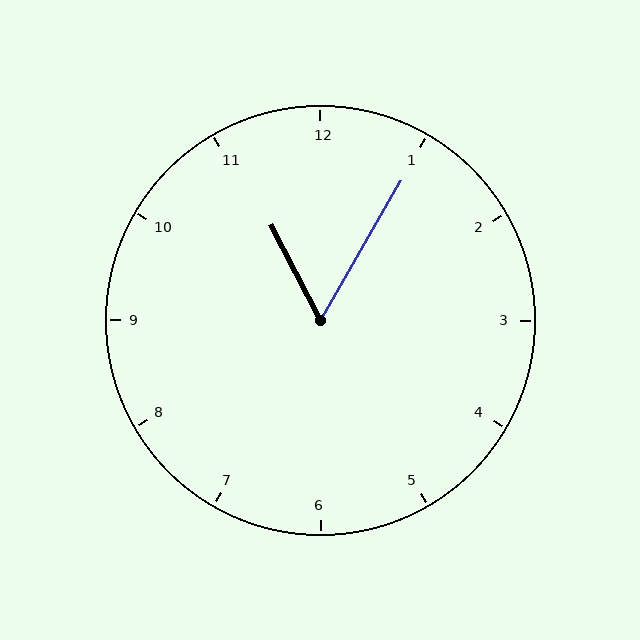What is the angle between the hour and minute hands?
Approximately 58 degrees.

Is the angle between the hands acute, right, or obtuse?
It is acute.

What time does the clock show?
11:05.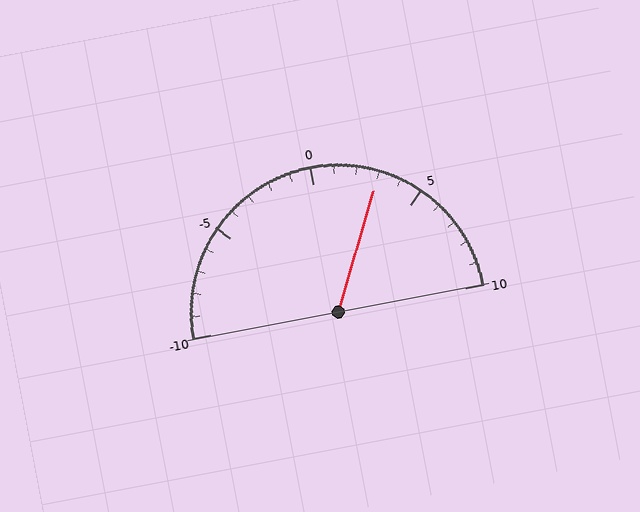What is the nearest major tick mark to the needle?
The nearest major tick mark is 5.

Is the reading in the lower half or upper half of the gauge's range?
The reading is in the upper half of the range (-10 to 10).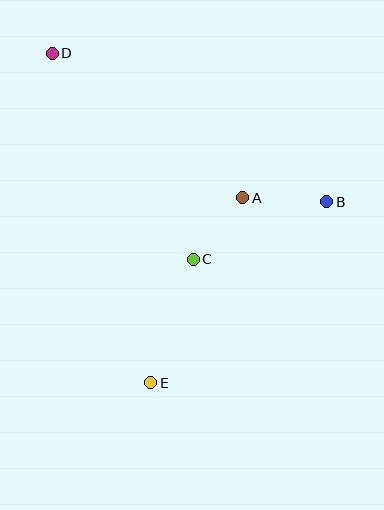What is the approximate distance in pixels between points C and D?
The distance between C and D is approximately 249 pixels.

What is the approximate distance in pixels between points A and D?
The distance between A and D is approximately 239 pixels.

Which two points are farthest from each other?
Points D and E are farthest from each other.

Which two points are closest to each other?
Points A and C are closest to each other.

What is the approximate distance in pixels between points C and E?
The distance between C and E is approximately 130 pixels.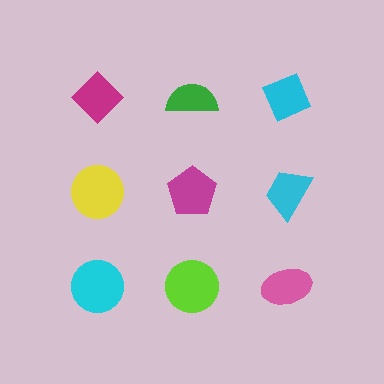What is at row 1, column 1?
A magenta diamond.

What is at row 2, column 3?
A cyan trapezoid.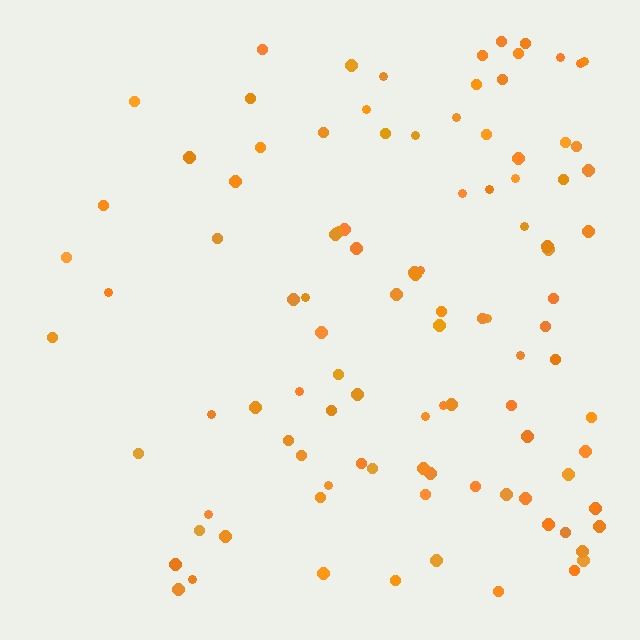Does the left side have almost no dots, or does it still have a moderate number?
Still a moderate number, just noticeably fewer than the right.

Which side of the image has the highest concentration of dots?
The right.